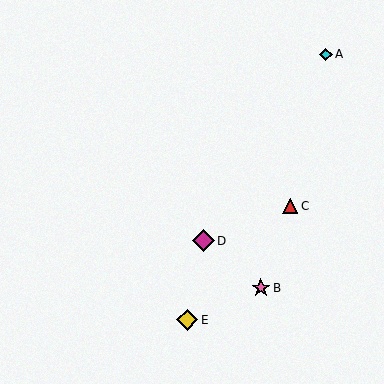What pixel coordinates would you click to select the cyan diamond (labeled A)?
Click at (326, 54) to select the cyan diamond A.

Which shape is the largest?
The magenta diamond (labeled D) is the largest.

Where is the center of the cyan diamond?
The center of the cyan diamond is at (326, 54).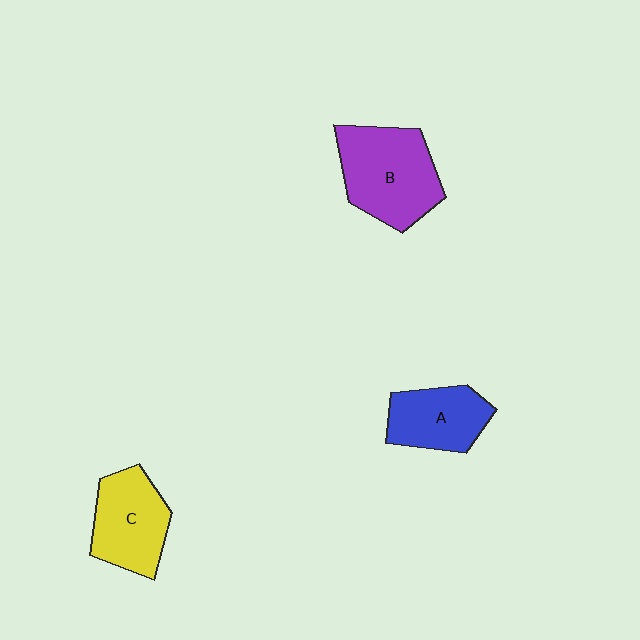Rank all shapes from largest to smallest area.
From largest to smallest: B (purple), C (yellow), A (blue).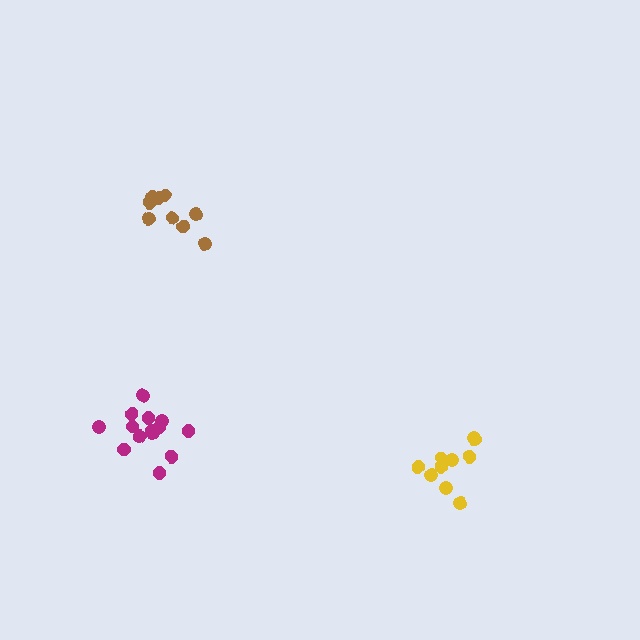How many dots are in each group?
Group 1: 9 dots, Group 2: 10 dots, Group 3: 14 dots (33 total).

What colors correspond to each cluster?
The clusters are colored: brown, yellow, magenta.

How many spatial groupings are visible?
There are 3 spatial groupings.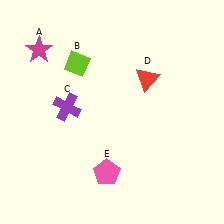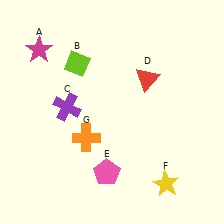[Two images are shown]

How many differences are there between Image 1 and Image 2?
There are 2 differences between the two images.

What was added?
A yellow star (F), an orange cross (G) were added in Image 2.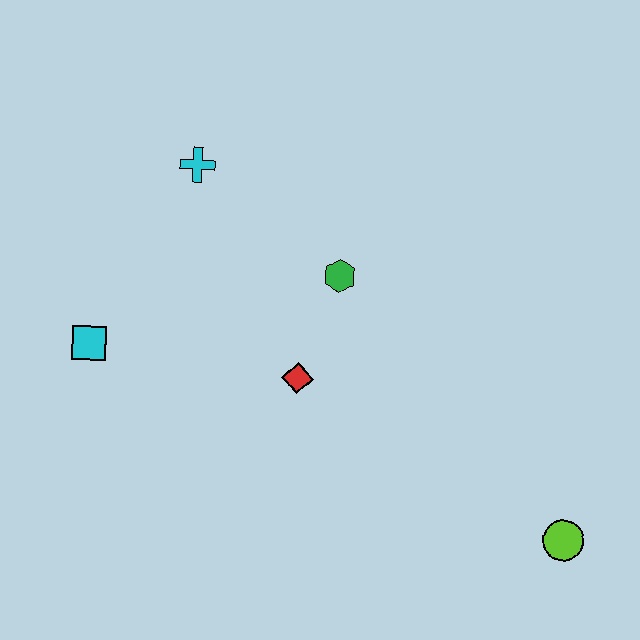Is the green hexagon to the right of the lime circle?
No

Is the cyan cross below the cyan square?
No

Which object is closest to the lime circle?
The red diamond is closest to the lime circle.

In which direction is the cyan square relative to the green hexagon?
The cyan square is to the left of the green hexagon.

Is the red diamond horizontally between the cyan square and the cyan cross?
No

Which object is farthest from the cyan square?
The lime circle is farthest from the cyan square.